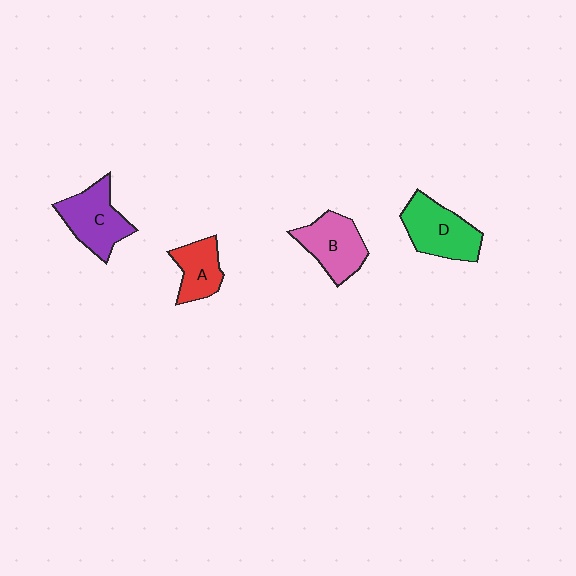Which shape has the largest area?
Shape D (green).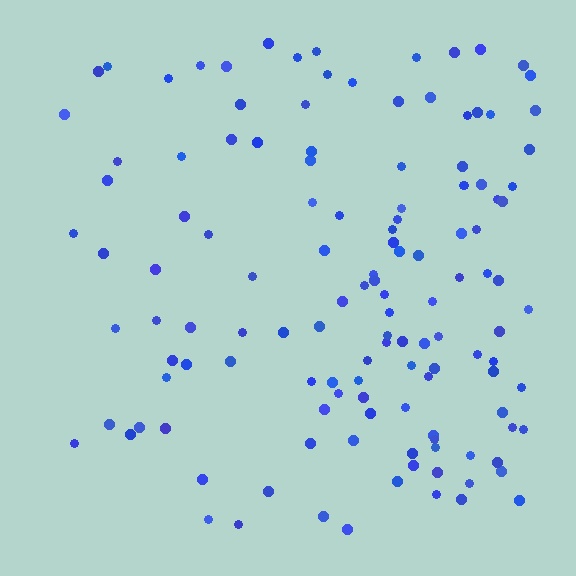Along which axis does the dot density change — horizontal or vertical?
Horizontal.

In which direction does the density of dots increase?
From left to right, with the right side densest.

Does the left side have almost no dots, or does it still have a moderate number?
Still a moderate number, just noticeably fewer than the right.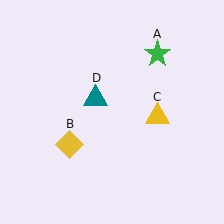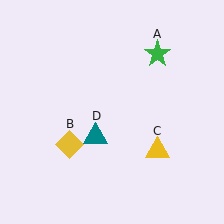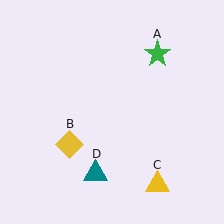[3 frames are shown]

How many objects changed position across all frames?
2 objects changed position: yellow triangle (object C), teal triangle (object D).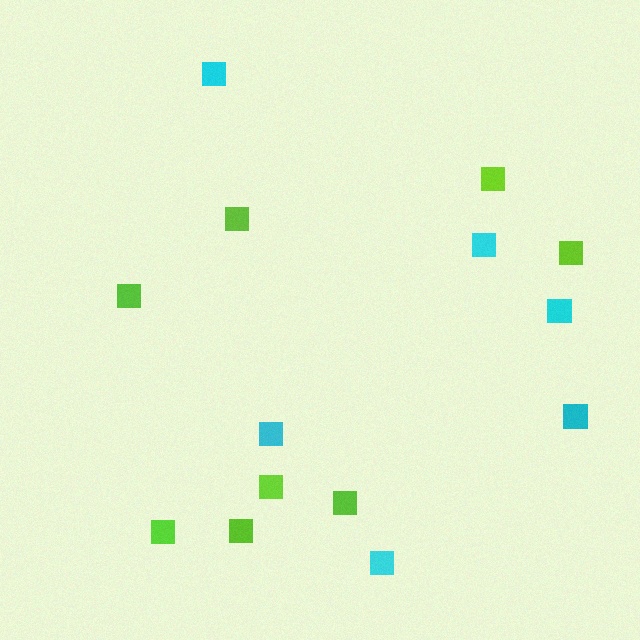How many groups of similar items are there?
There are 2 groups: one group of lime squares (8) and one group of cyan squares (6).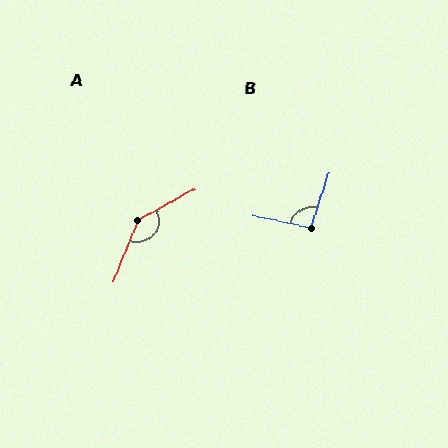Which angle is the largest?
A, at approximately 141 degrees.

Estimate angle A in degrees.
Approximately 141 degrees.